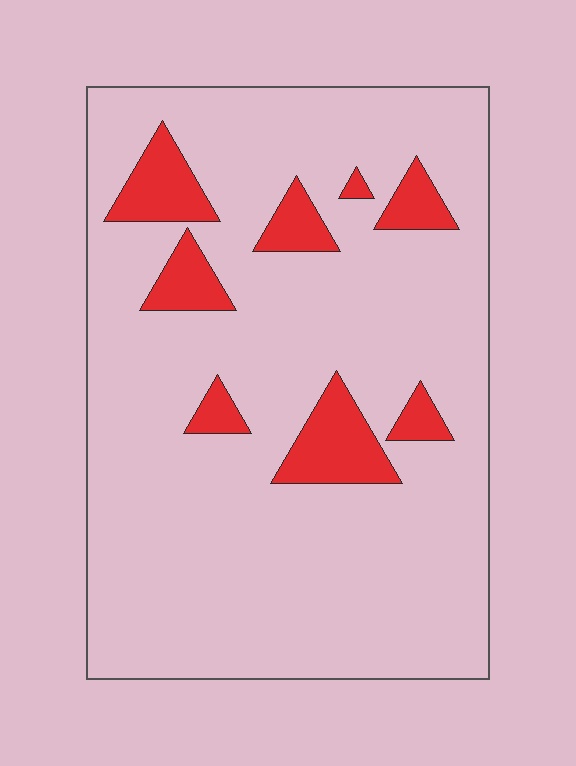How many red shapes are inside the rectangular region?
8.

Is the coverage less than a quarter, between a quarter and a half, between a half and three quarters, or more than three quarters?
Less than a quarter.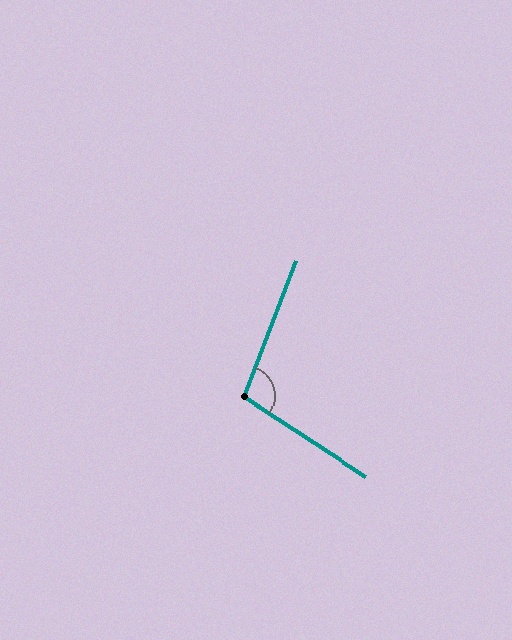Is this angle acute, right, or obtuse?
It is obtuse.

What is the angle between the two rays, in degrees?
Approximately 102 degrees.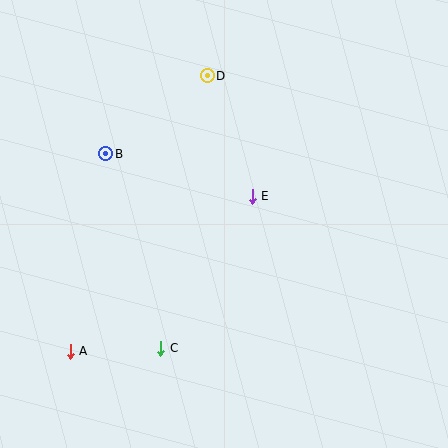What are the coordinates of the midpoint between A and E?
The midpoint between A and E is at (161, 274).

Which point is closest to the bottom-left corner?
Point A is closest to the bottom-left corner.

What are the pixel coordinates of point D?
Point D is at (207, 76).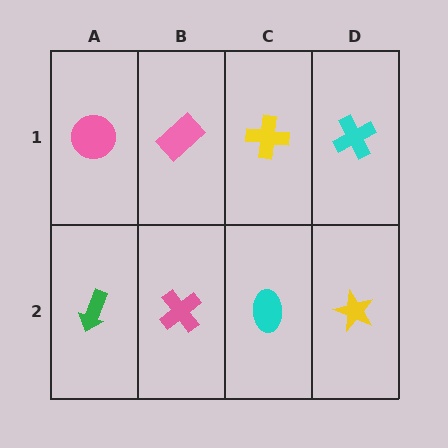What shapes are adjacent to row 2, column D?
A cyan cross (row 1, column D), a cyan ellipse (row 2, column C).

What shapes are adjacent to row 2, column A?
A pink circle (row 1, column A), a pink cross (row 2, column B).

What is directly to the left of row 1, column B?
A pink circle.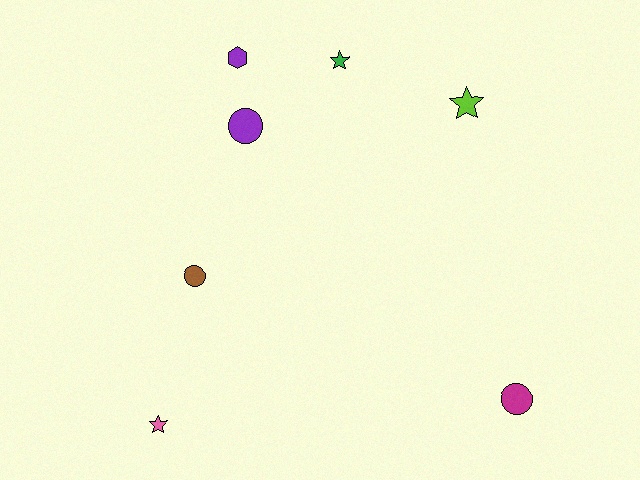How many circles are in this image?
There are 3 circles.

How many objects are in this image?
There are 7 objects.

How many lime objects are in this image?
There is 1 lime object.